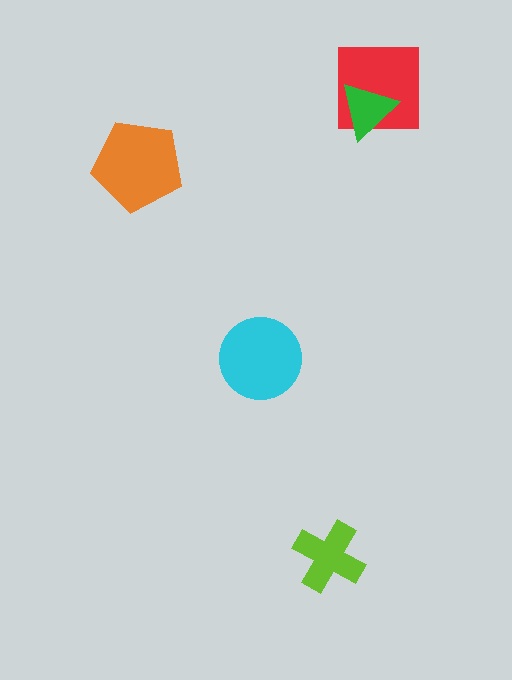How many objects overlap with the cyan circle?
0 objects overlap with the cyan circle.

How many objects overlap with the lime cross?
0 objects overlap with the lime cross.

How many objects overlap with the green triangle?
1 object overlaps with the green triangle.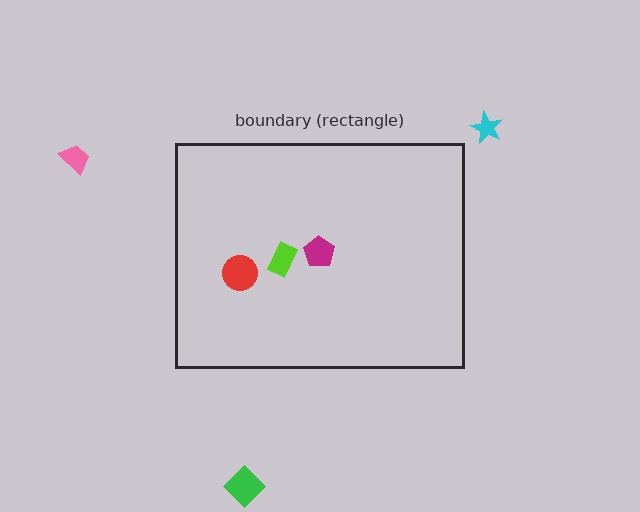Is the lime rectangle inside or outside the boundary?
Inside.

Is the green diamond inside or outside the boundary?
Outside.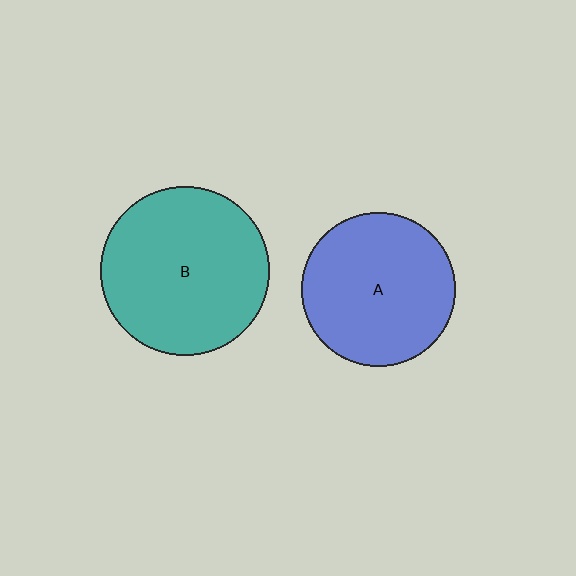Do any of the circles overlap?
No, none of the circles overlap.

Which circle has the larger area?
Circle B (teal).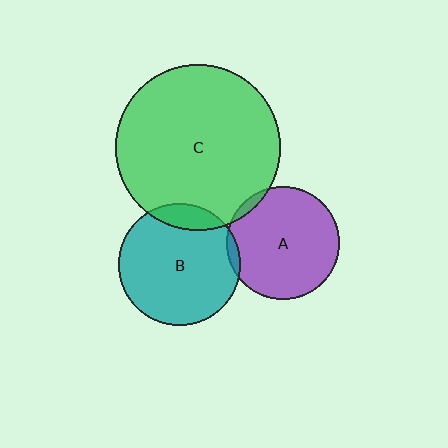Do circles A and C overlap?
Yes.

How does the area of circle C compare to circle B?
Approximately 1.8 times.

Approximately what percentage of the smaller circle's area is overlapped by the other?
Approximately 5%.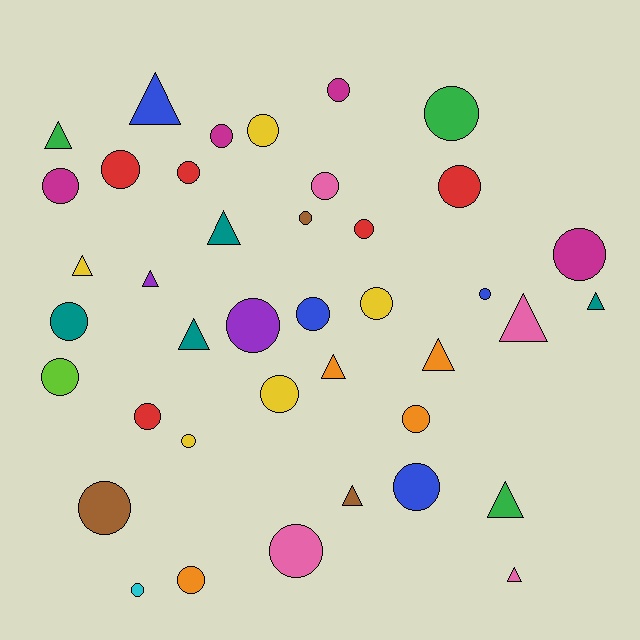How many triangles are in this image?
There are 13 triangles.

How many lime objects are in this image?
There is 1 lime object.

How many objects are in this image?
There are 40 objects.